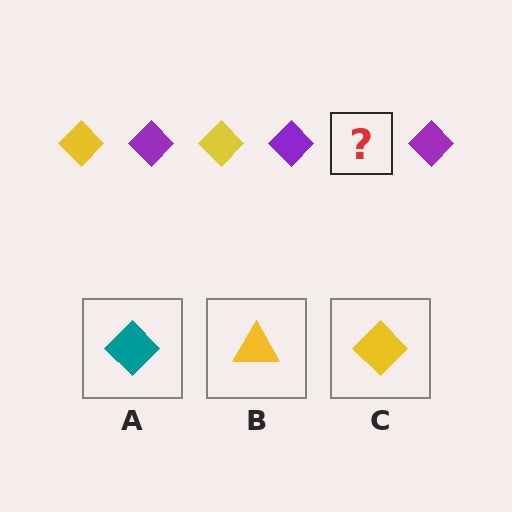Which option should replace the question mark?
Option C.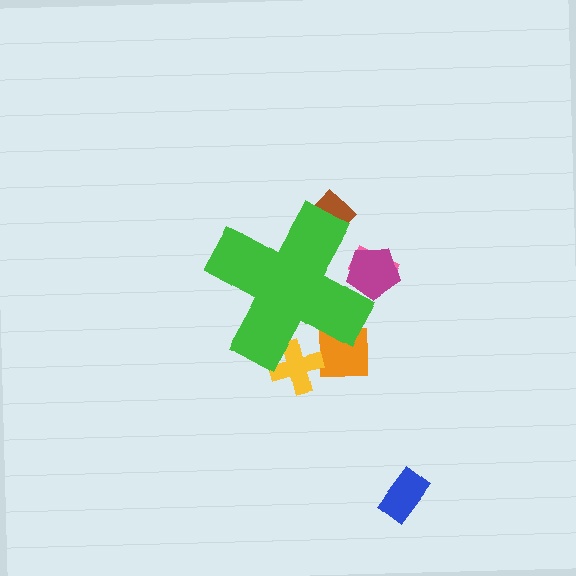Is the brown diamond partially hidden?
Yes, the brown diamond is partially hidden behind the green cross.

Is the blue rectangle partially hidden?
No, the blue rectangle is fully visible.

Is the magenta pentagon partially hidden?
Yes, the magenta pentagon is partially hidden behind the green cross.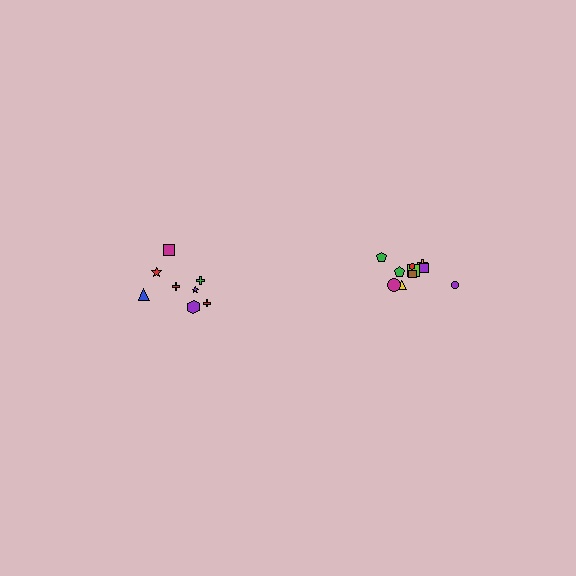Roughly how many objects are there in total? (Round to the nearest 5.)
Roughly 20 objects in total.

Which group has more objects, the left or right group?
The right group.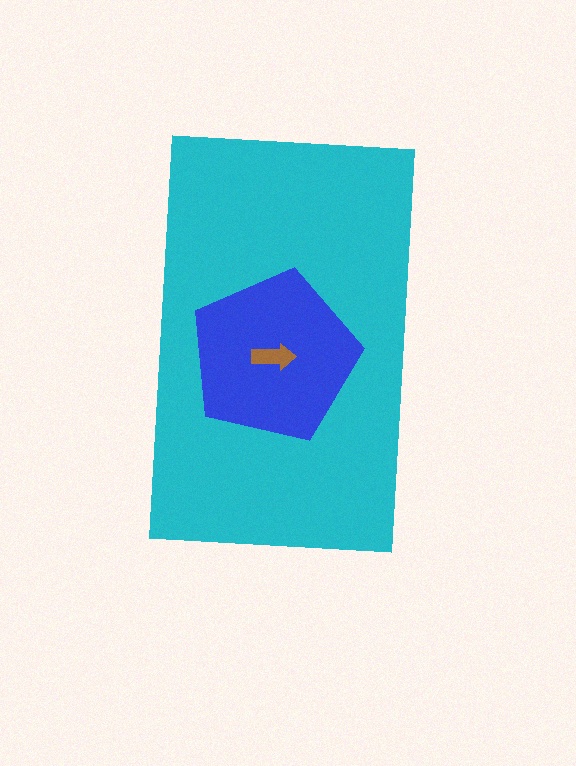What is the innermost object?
The brown arrow.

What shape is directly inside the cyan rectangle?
The blue pentagon.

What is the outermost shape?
The cyan rectangle.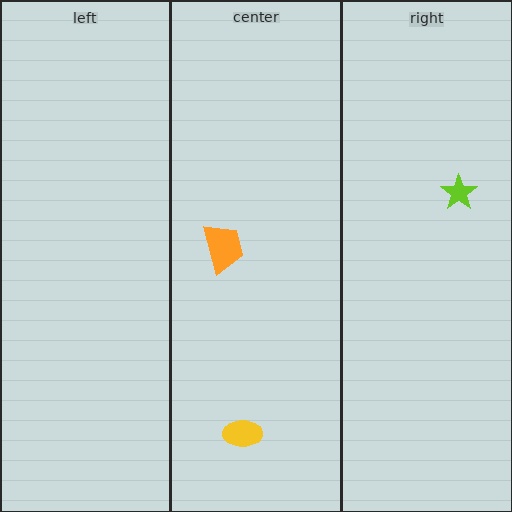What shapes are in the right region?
The lime star.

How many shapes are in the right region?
1.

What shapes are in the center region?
The yellow ellipse, the orange trapezoid.